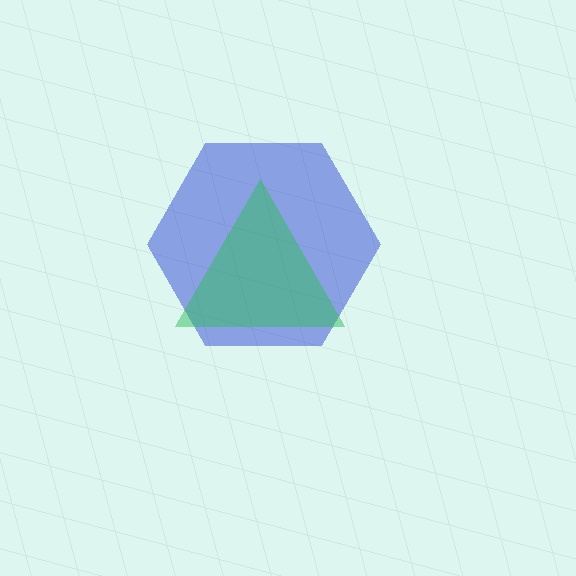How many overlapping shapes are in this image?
There are 2 overlapping shapes in the image.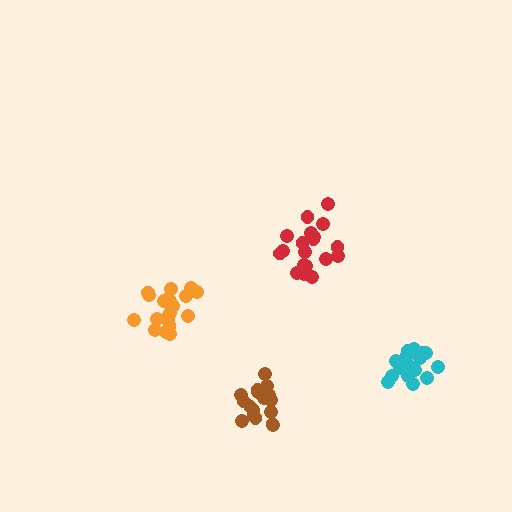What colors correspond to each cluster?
The clusters are colored: red, cyan, brown, orange.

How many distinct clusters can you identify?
There are 4 distinct clusters.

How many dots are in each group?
Group 1: 19 dots, Group 2: 19 dots, Group 3: 20 dots, Group 4: 20 dots (78 total).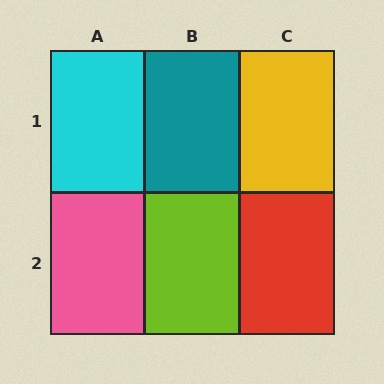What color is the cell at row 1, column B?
Teal.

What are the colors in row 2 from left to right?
Pink, lime, red.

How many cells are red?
1 cell is red.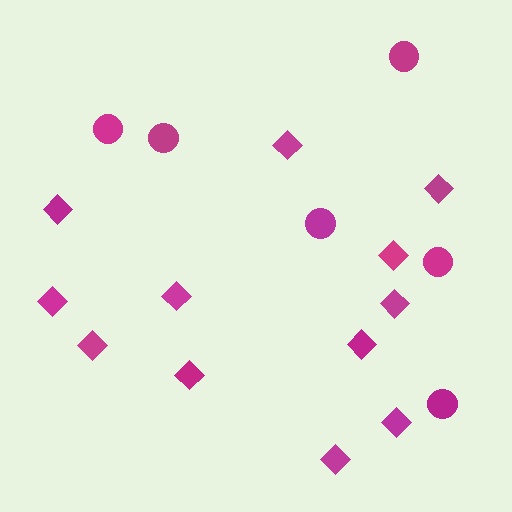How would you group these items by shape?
There are 2 groups: one group of diamonds (12) and one group of circles (6).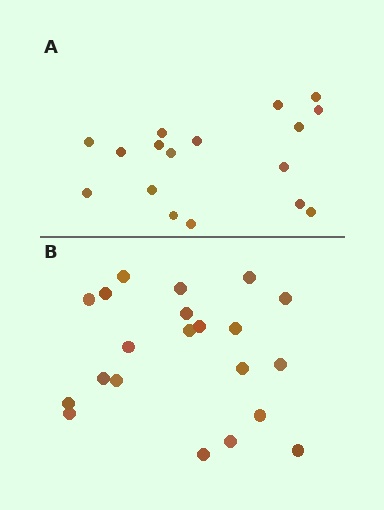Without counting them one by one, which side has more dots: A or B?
Region B (the bottom region) has more dots.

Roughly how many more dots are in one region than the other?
Region B has about 4 more dots than region A.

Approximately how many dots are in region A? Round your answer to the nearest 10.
About 20 dots. (The exact count is 17, which rounds to 20.)